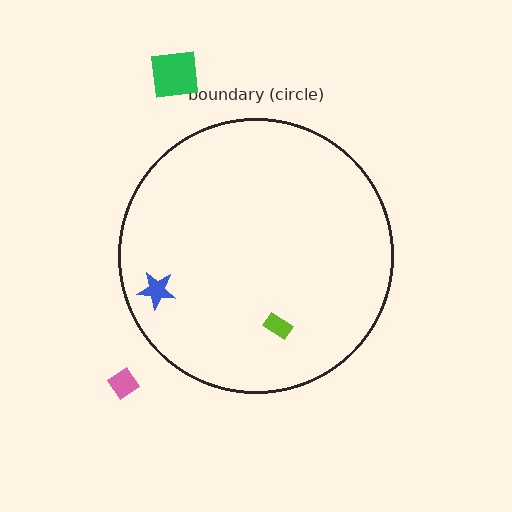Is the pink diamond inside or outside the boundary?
Outside.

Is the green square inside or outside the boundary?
Outside.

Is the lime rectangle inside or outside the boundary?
Inside.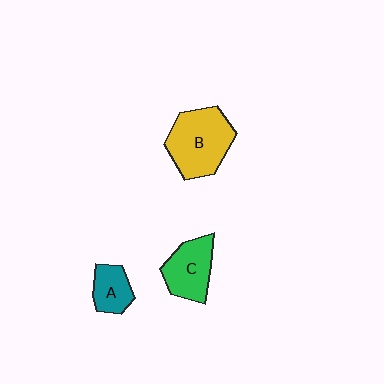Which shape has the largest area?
Shape B (yellow).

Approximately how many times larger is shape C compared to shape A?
Approximately 1.5 times.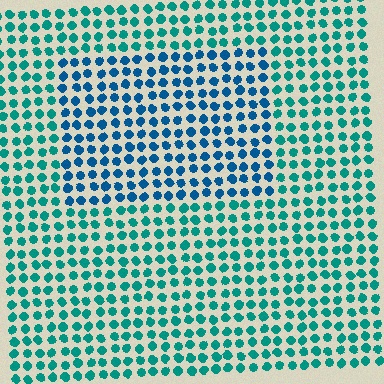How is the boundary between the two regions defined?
The boundary is defined purely by a slight shift in hue (about 32 degrees). Spacing, size, and orientation are identical on both sides.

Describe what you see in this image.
The image is filled with small teal elements in a uniform arrangement. A rectangle-shaped region is visible where the elements are tinted to a slightly different hue, forming a subtle color boundary.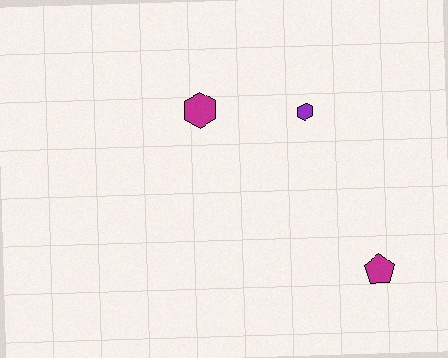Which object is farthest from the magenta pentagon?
The magenta hexagon is farthest from the magenta pentagon.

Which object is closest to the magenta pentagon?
The purple hexagon is closest to the magenta pentagon.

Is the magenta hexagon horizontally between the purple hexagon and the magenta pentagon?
No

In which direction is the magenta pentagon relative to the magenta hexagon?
The magenta pentagon is to the right of the magenta hexagon.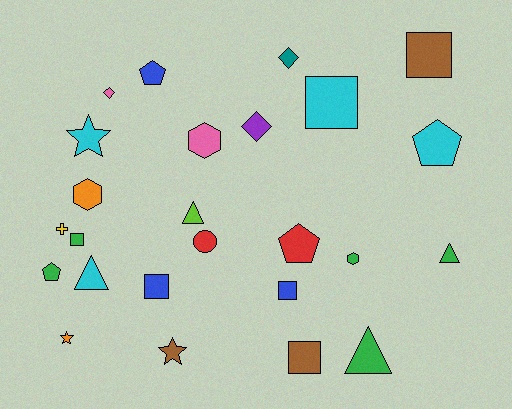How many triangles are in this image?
There are 4 triangles.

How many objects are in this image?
There are 25 objects.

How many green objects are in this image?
There are 5 green objects.